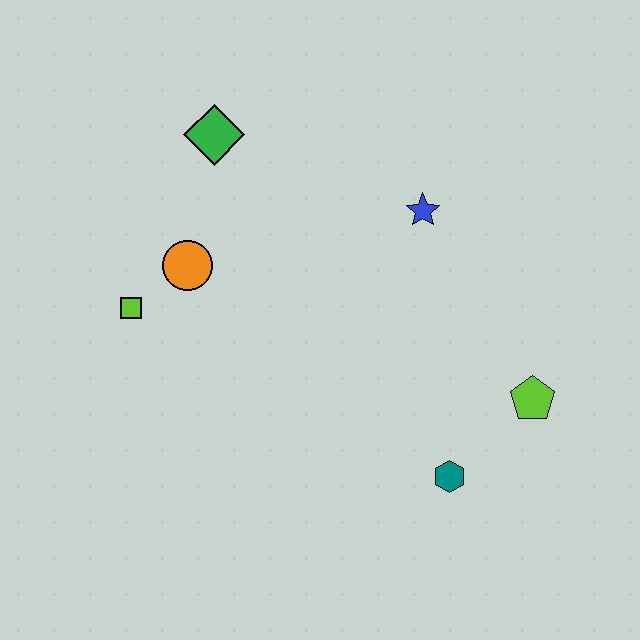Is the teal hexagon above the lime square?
No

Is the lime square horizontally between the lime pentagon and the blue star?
No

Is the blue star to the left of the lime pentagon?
Yes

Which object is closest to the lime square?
The orange circle is closest to the lime square.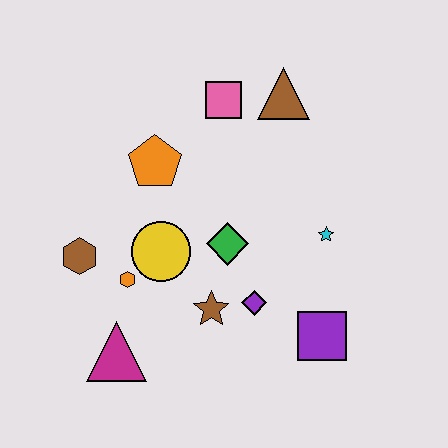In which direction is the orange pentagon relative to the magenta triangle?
The orange pentagon is above the magenta triangle.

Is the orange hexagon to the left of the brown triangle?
Yes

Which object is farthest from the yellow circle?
The brown triangle is farthest from the yellow circle.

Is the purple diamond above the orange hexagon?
No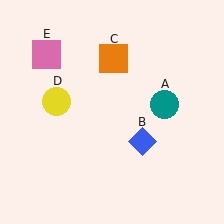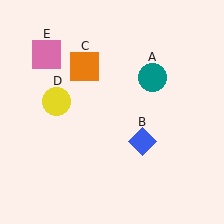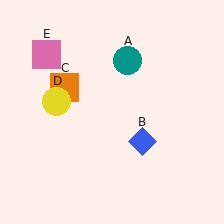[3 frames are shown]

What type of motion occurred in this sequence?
The teal circle (object A), orange square (object C) rotated counterclockwise around the center of the scene.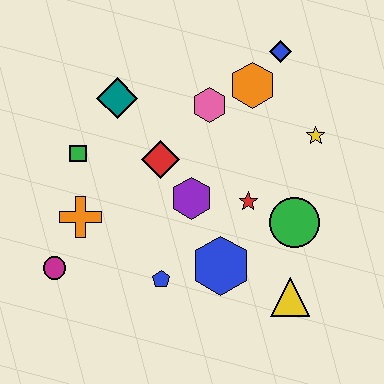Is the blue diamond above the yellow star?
Yes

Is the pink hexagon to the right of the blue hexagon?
No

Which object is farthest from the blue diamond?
The magenta circle is farthest from the blue diamond.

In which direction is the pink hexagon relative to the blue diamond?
The pink hexagon is to the left of the blue diamond.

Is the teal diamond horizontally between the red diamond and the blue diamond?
No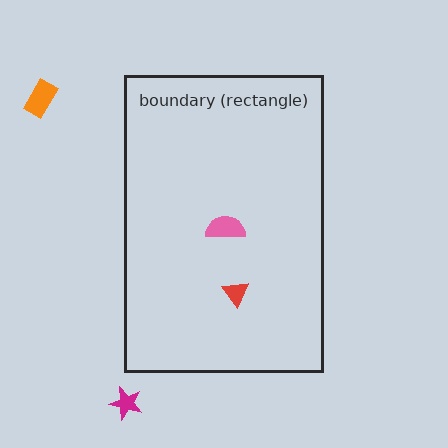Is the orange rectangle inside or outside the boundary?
Outside.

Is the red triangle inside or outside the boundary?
Inside.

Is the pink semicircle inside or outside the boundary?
Inside.